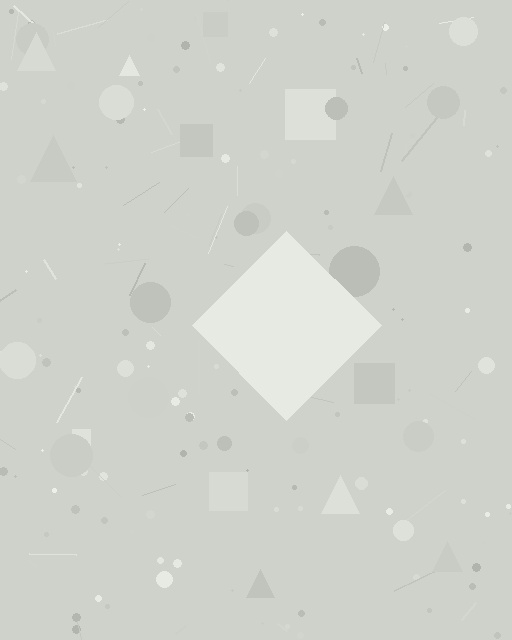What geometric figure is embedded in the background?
A diamond is embedded in the background.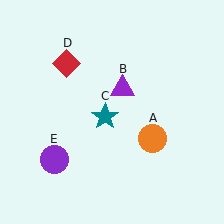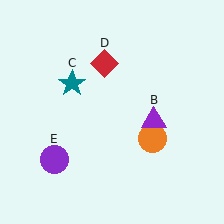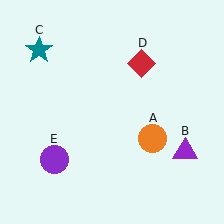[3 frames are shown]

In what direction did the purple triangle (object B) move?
The purple triangle (object B) moved down and to the right.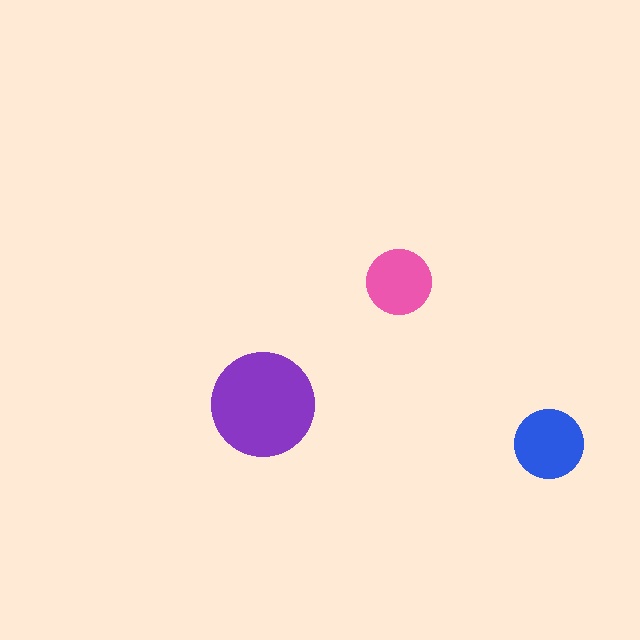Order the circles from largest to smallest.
the purple one, the blue one, the pink one.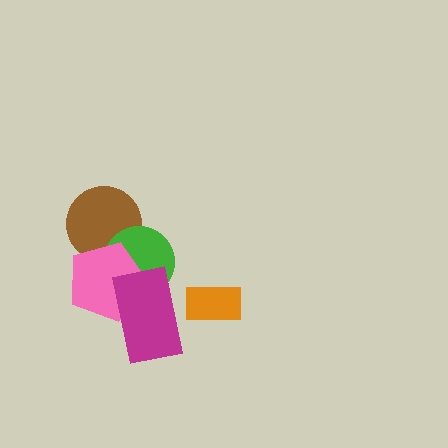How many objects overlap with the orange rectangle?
0 objects overlap with the orange rectangle.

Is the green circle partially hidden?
Yes, it is partially covered by another shape.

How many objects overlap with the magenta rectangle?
2 objects overlap with the magenta rectangle.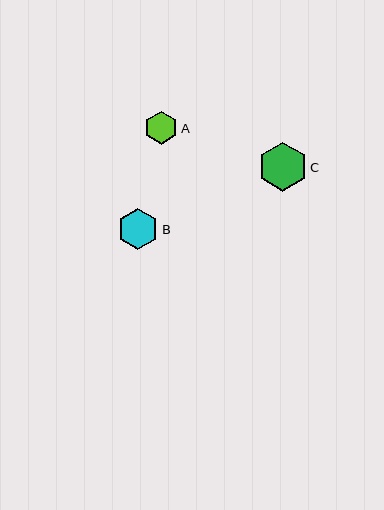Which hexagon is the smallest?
Hexagon A is the smallest with a size of approximately 33 pixels.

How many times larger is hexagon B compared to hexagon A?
Hexagon B is approximately 1.2 times the size of hexagon A.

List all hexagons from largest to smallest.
From largest to smallest: C, B, A.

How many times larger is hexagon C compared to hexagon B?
Hexagon C is approximately 1.2 times the size of hexagon B.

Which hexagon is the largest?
Hexagon C is the largest with a size of approximately 49 pixels.